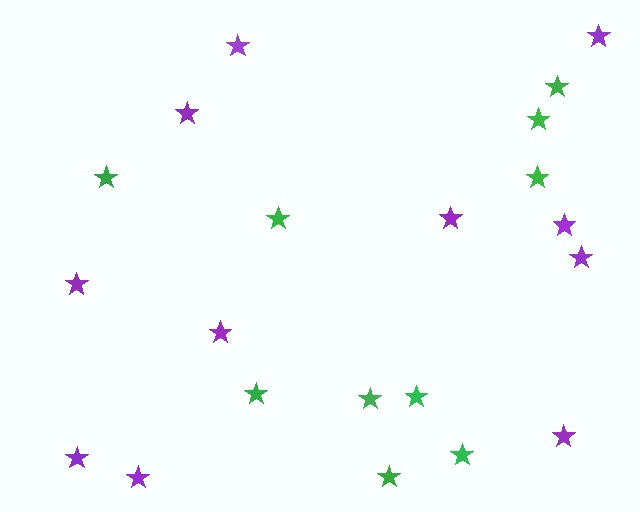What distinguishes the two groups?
There are 2 groups: one group of purple stars (11) and one group of green stars (10).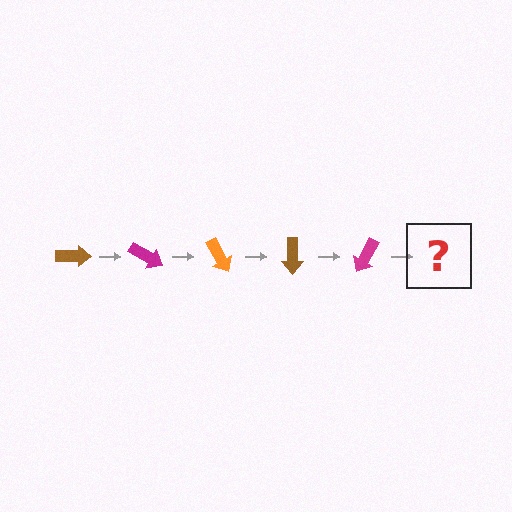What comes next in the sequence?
The next element should be an orange arrow, rotated 150 degrees from the start.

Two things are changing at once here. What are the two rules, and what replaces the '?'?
The two rules are that it rotates 30 degrees each step and the color cycles through brown, magenta, and orange. The '?' should be an orange arrow, rotated 150 degrees from the start.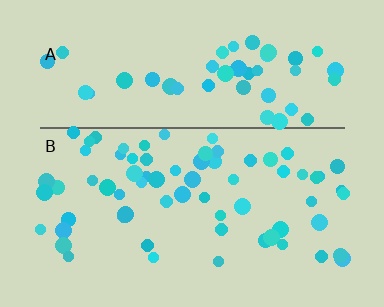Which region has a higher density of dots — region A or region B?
B (the bottom).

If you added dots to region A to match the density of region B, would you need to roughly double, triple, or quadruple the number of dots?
Approximately double.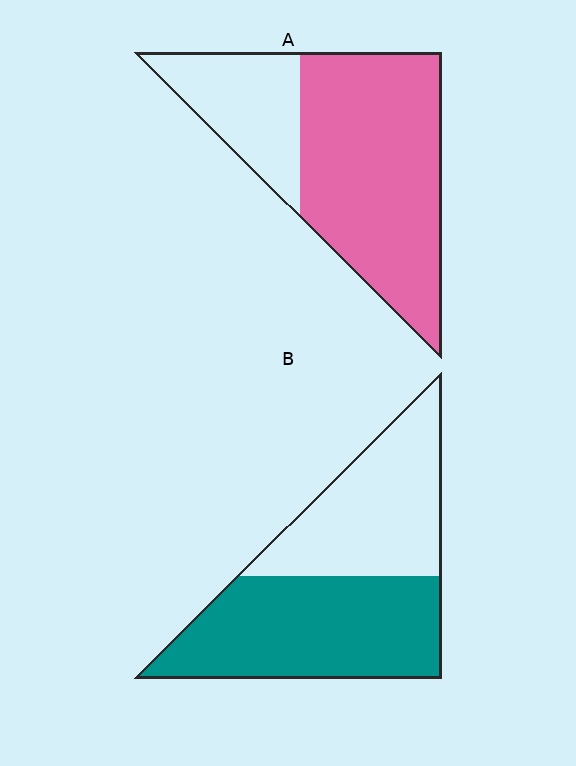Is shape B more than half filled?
Yes.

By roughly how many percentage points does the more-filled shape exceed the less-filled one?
By roughly 15 percentage points (A over B).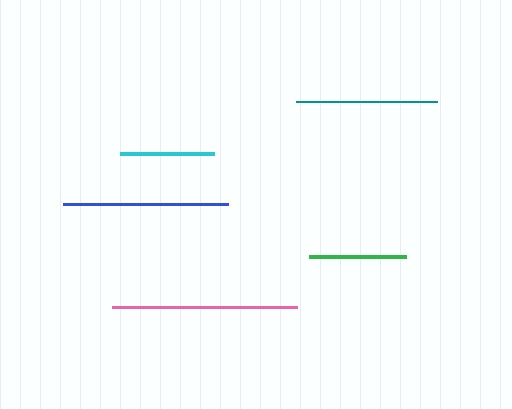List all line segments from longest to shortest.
From longest to shortest: pink, blue, teal, green, cyan.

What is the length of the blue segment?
The blue segment is approximately 166 pixels long.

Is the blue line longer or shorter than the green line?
The blue line is longer than the green line.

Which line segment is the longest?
The pink line is the longest at approximately 184 pixels.